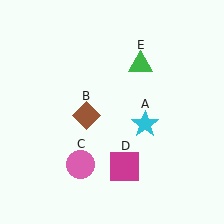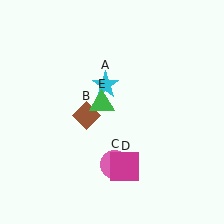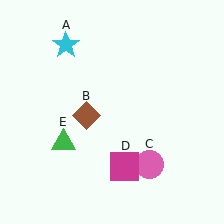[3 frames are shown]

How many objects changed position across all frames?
3 objects changed position: cyan star (object A), pink circle (object C), green triangle (object E).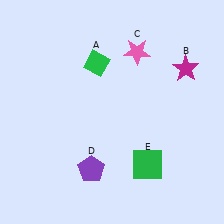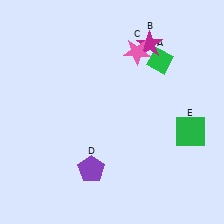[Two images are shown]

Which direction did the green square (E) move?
The green square (E) moved right.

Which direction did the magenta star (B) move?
The magenta star (B) moved left.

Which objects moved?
The objects that moved are: the green diamond (A), the magenta star (B), the green square (E).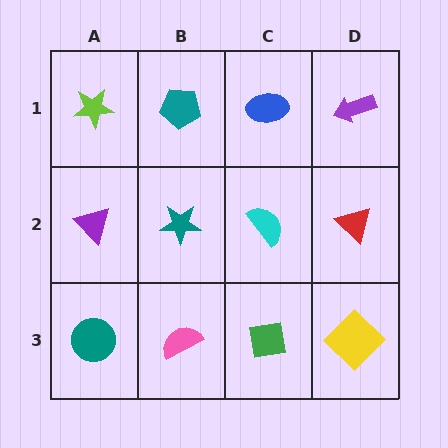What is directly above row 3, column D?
A red triangle.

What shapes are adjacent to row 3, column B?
A teal star (row 2, column B), a teal circle (row 3, column A), a green square (row 3, column C).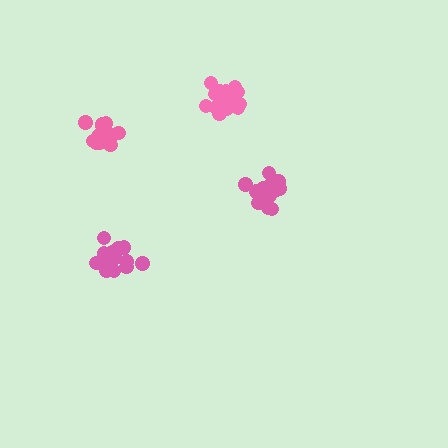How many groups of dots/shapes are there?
There are 4 groups.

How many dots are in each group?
Group 1: 17 dots, Group 2: 17 dots, Group 3: 16 dots, Group 4: 15 dots (65 total).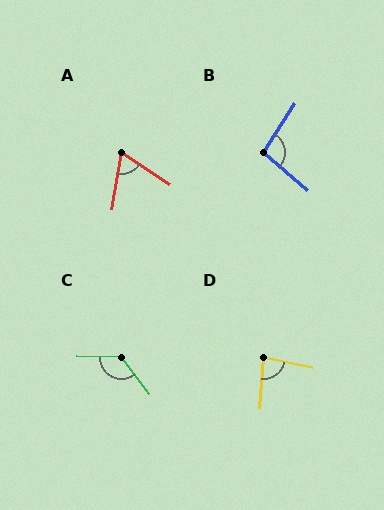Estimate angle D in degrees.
Approximately 83 degrees.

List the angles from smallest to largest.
A (66°), D (83°), B (98°), C (129°).